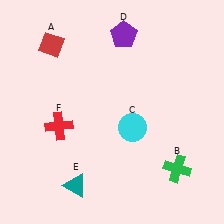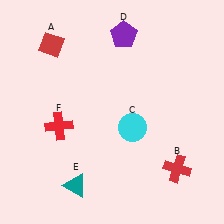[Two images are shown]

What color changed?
The cross (B) changed from green in Image 1 to red in Image 2.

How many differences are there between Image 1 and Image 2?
There is 1 difference between the two images.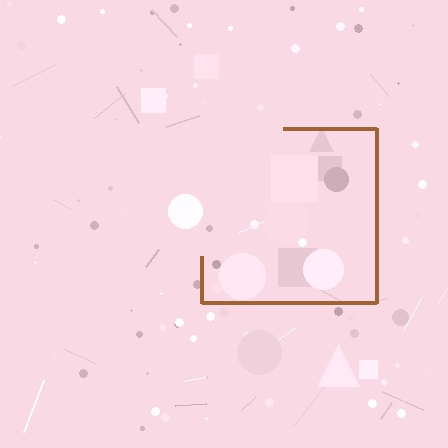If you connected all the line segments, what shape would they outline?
They would outline a square.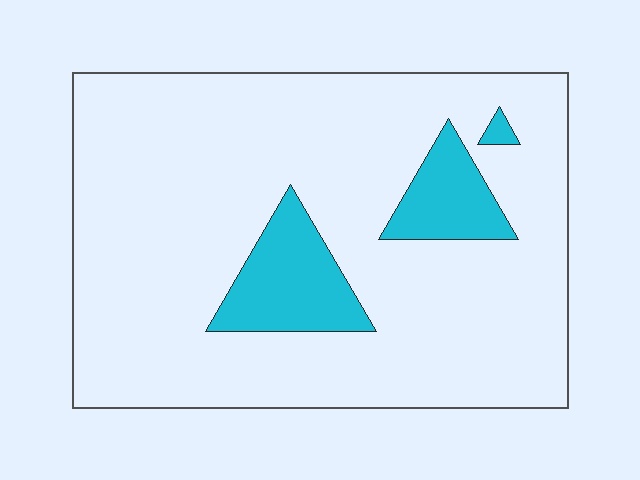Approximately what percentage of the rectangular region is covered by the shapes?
Approximately 15%.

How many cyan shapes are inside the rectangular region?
3.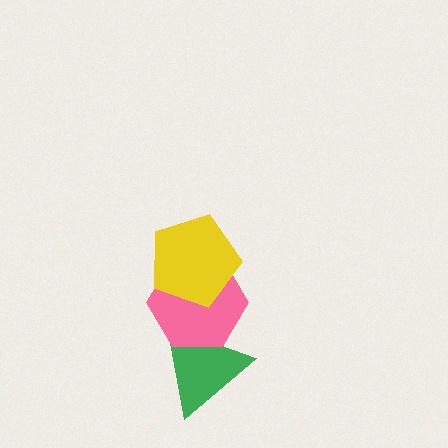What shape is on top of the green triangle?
The pink hexagon is on top of the green triangle.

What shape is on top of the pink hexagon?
The yellow pentagon is on top of the pink hexagon.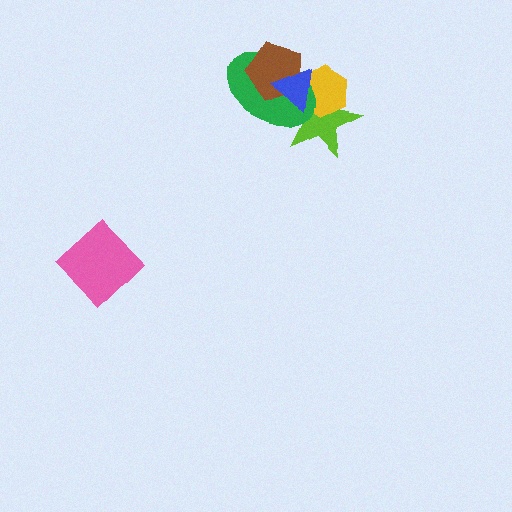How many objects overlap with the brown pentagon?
2 objects overlap with the brown pentagon.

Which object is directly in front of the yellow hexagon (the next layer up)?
The green ellipse is directly in front of the yellow hexagon.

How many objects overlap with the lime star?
3 objects overlap with the lime star.